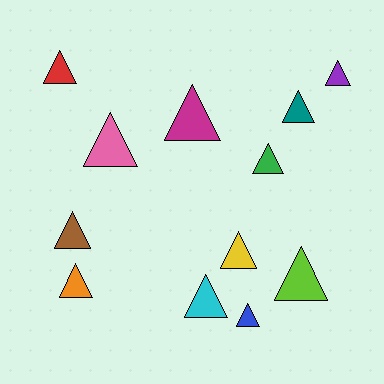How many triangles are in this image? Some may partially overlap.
There are 12 triangles.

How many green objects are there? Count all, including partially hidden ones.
There is 1 green object.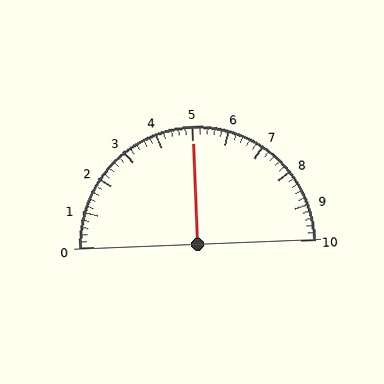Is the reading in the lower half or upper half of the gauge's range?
The reading is in the upper half of the range (0 to 10).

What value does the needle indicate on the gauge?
The needle indicates approximately 5.0.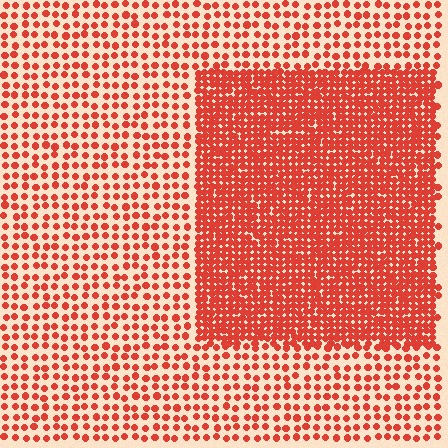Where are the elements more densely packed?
The elements are more densely packed inside the rectangle boundary.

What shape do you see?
I see a rectangle.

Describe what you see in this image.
The image contains small red elements arranged at two different densities. A rectangle-shaped region is visible where the elements are more densely packed than the surrounding area.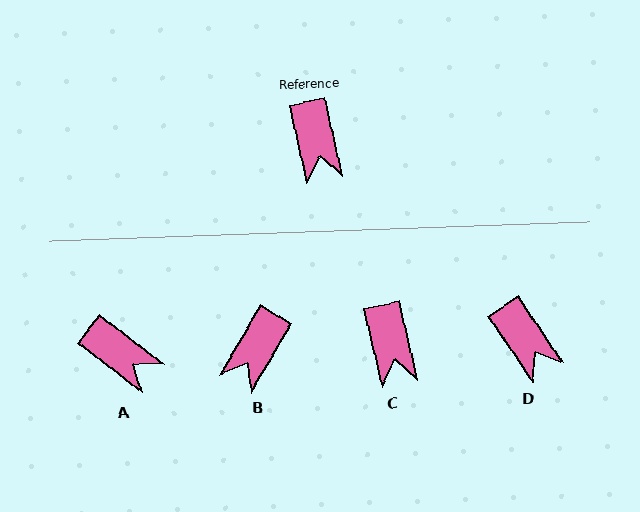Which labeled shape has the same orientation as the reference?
C.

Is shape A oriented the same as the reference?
No, it is off by about 39 degrees.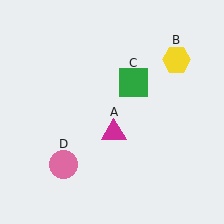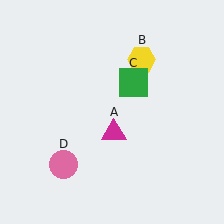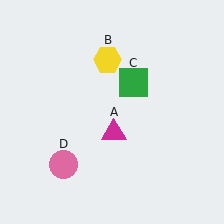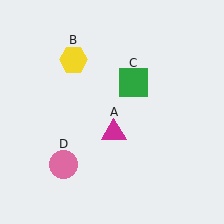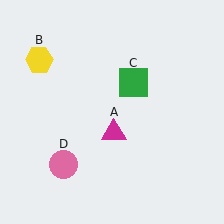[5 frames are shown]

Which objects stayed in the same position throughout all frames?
Magenta triangle (object A) and green square (object C) and pink circle (object D) remained stationary.